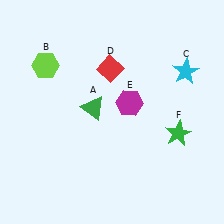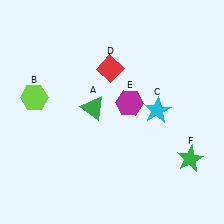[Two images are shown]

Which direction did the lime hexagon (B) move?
The lime hexagon (B) moved down.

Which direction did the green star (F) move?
The green star (F) moved down.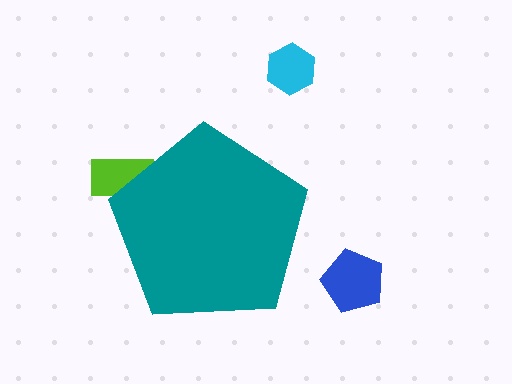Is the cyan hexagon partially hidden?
No, the cyan hexagon is fully visible.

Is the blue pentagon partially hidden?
No, the blue pentagon is fully visible.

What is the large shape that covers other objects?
A teal pentagon.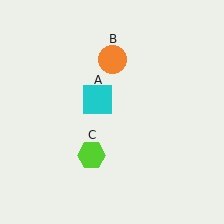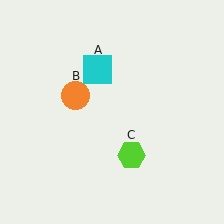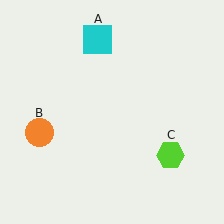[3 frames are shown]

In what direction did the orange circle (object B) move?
The orange circle (object B) moved down and to the left.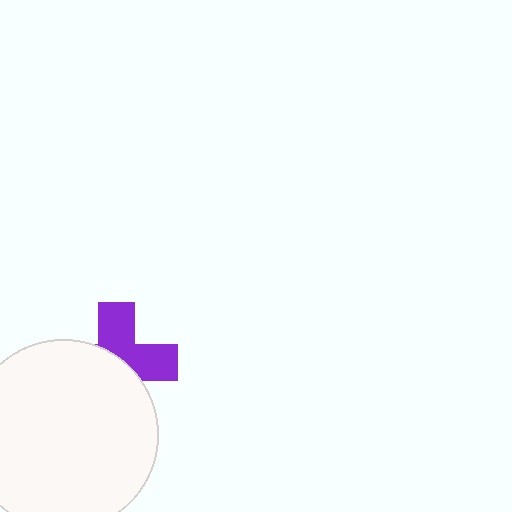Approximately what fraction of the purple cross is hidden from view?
Roughly 53% of the purple cross is hidden behind the white circle.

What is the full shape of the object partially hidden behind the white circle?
The partially hidden object is a purple cross.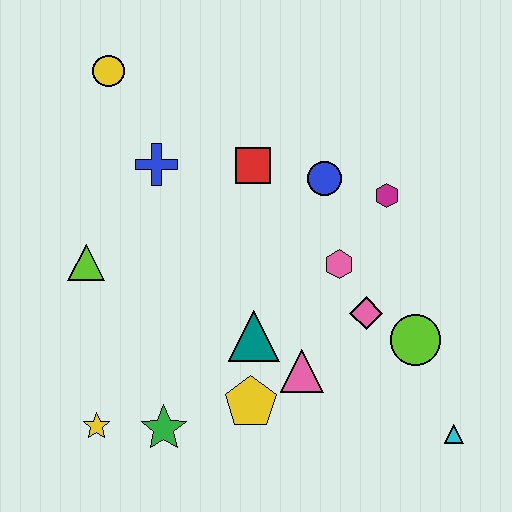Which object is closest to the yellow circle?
The blue cross is closest to the yellow circle.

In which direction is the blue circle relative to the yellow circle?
The blue circle is to the right of the yellow circle.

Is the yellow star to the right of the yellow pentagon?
No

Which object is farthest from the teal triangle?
The yellow circle is farthest from the teal triangle.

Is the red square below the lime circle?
No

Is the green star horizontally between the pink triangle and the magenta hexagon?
No